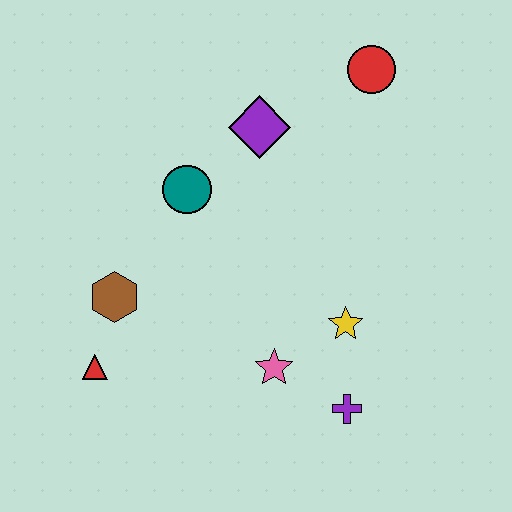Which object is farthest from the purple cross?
The red circle is farthest from the purple cross.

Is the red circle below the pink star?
No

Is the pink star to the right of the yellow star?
No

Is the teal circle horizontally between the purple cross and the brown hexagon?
Yes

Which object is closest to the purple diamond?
The teal circle is closest to the purple diamond.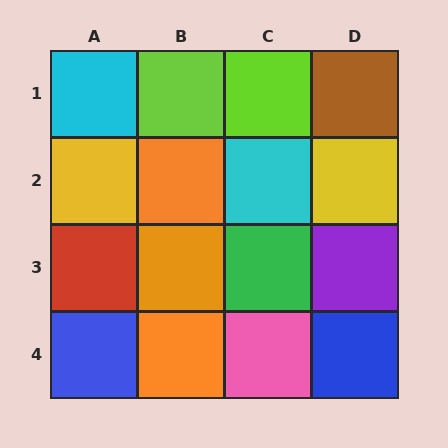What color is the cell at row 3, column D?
Purple.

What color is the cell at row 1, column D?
Brown.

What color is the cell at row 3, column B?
Orange.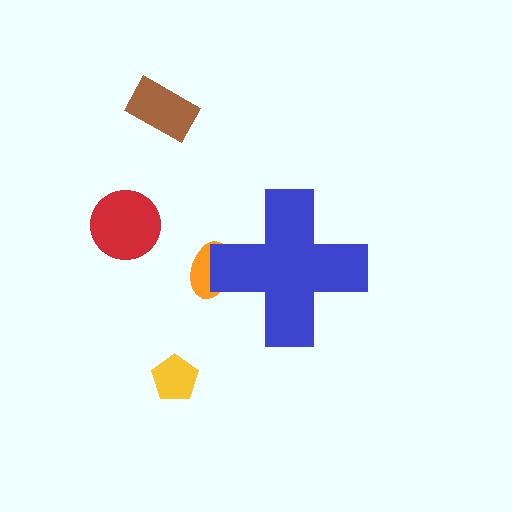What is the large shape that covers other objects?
A blue cross.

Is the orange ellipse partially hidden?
Yes, the orange ellipse is partially hidden behind the blue cross.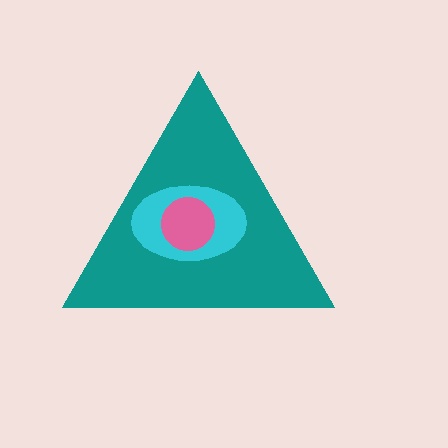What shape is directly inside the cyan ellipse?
The pink circle.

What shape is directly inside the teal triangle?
The cyan ellipse.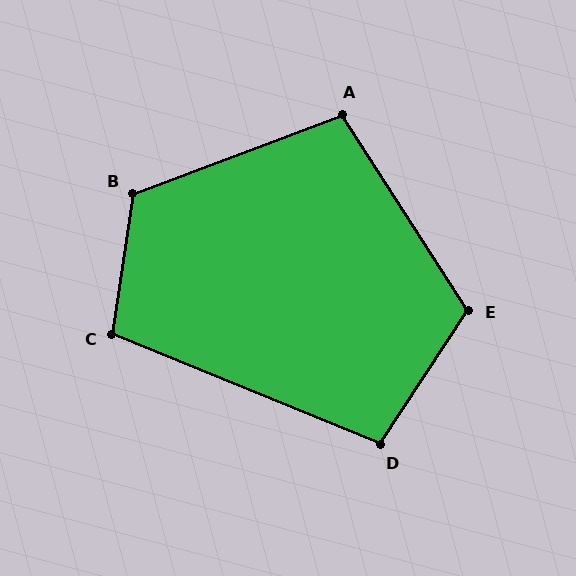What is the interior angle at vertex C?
Approximately 104 degrees (obtuse).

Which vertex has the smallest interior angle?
D, at approximately 101 degrees.